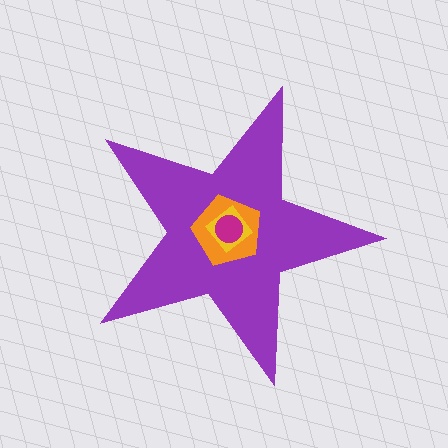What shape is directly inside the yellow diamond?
The magenta circle.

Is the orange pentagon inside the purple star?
Yes.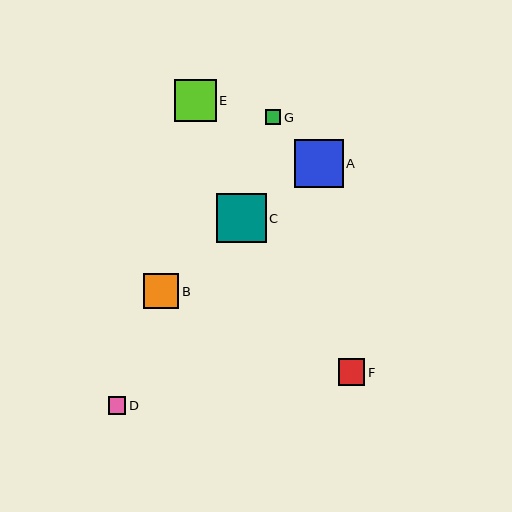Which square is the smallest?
Square G is the smallest with a size of approximately 15 pixels.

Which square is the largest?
Square C is the largest with a size of approximately 49 pixels.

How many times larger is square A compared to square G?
Square A is approximately 3.2 times the size of square G.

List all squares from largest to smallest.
From largest to smallest: C, A, E, B, F, D, G.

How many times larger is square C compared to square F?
Square C is approximately 1.9 times the size of square F.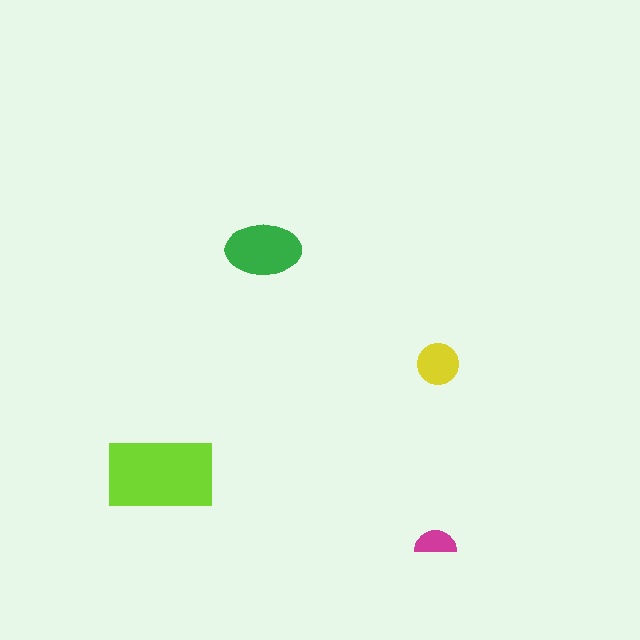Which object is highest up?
The green ellipse is topmost.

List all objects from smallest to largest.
The magenta semicircle, the yellow circle, the green ellipse, the lime rectangle.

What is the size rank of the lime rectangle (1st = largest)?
1st.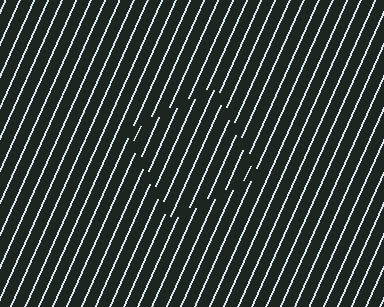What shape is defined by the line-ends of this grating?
An illusory square. The interior of the shape contains the same grating, shifted by half a period — the contour is defined by the phase discontinuity where line-ends from the inner and outer gratings abut.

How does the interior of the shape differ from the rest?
The interior of the shape contains the same grating, shifted by half a period — the contour is defined by the phase discontinuity where line-ends from the inner and outer gratings abut.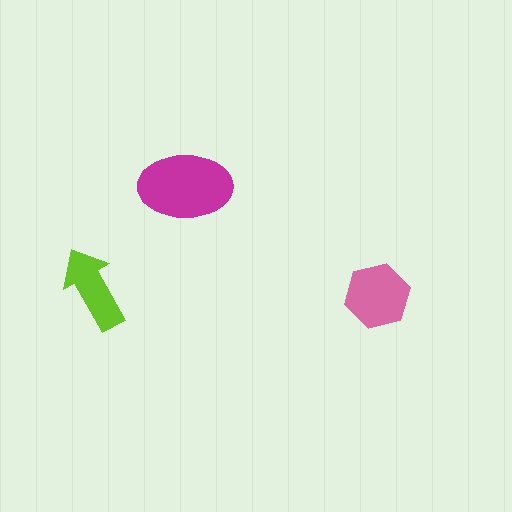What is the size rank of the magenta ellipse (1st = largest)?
1st.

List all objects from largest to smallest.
The magenta ellipse, the pink hexagon, the lime arrow.